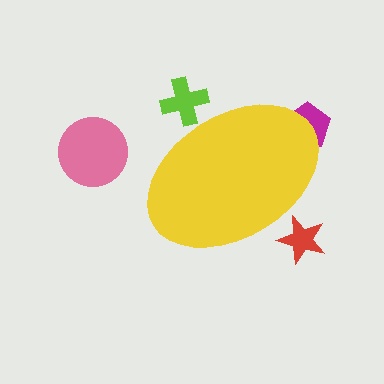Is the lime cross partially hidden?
Yes, the lime cross is partially hidden behind the yellow ellipse.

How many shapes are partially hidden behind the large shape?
3 shapes are partially hidden.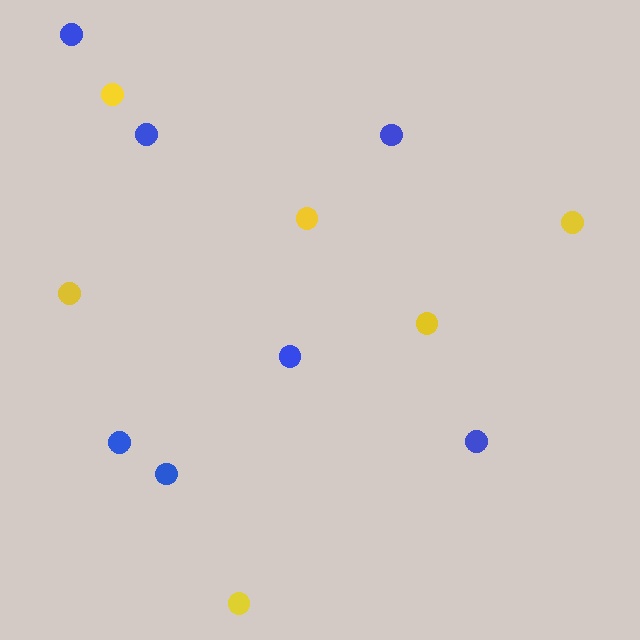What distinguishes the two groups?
There are 2 groups: one group of yellow circles (6) and one group of blue circles (7).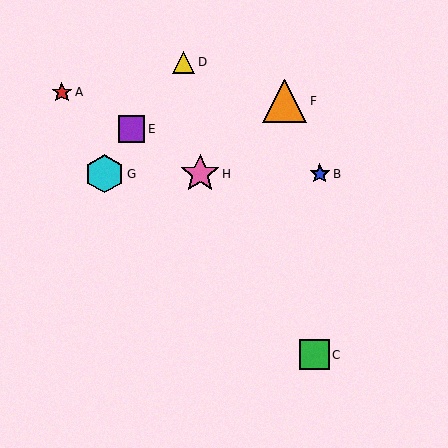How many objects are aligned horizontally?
3 objects (B, G, H) are aligned horizontally.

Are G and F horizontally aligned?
No, G is at y≈174 and F is at y≈101.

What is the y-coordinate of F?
Object F is at y≈101.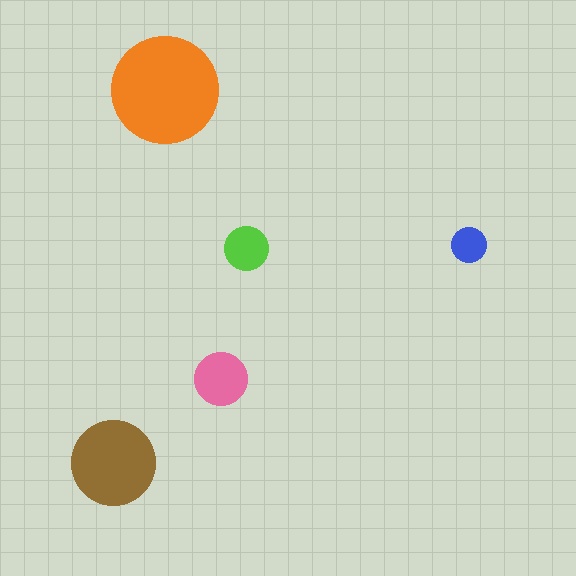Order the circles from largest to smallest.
the orange one, the brown one, the pink one, the lime one, the blue one.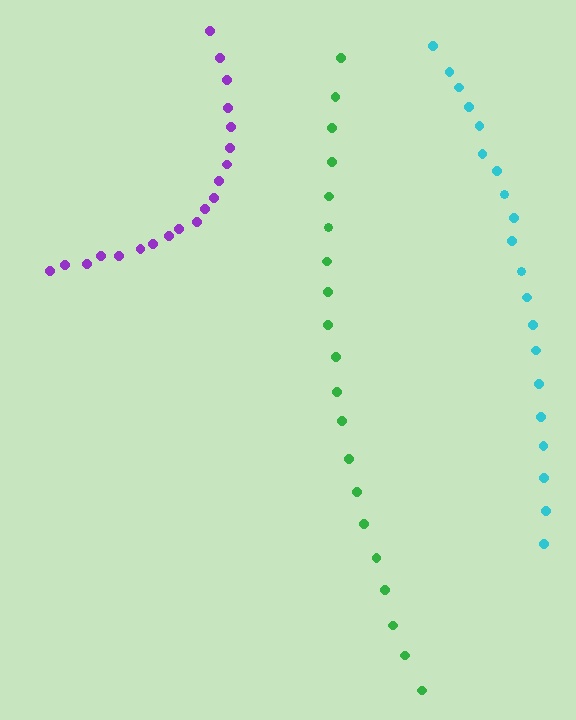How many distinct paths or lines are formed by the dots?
There are 3 distinct paths.